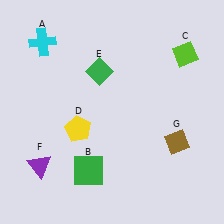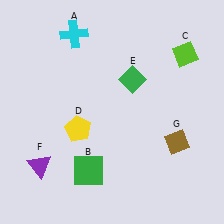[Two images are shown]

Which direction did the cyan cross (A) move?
The cyan cross (A) moved right.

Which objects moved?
The objects that moved are: the cyan cross (A), the green diamond (E).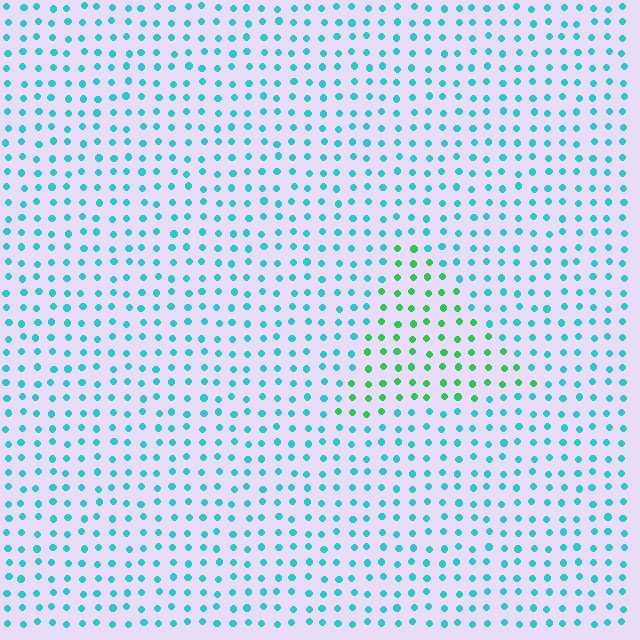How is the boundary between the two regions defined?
The boundary is defined purely by a slight shift in hue (about 46 degrees). Spacing, size, and orientation are identical on both sides.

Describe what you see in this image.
The image is filled with small cyan elements in a uniform arrangement. A triangle-shaped region is visible where the elements are tinted to a slightly different hue, forming a subtle color boundary.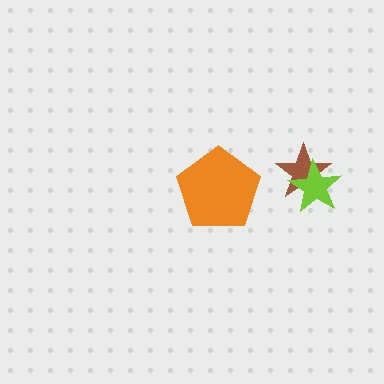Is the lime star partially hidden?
No, no other shape covers it.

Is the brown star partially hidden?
Yes, it is partially covered by another shape.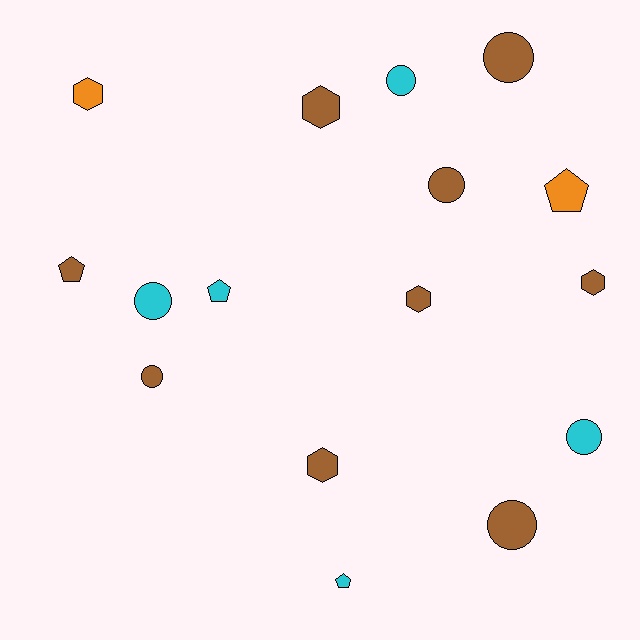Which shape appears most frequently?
Circle, with 7 objects.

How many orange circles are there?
There are no orange circles.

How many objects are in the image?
There are 16 objects.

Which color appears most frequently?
Brown, with 9 objects.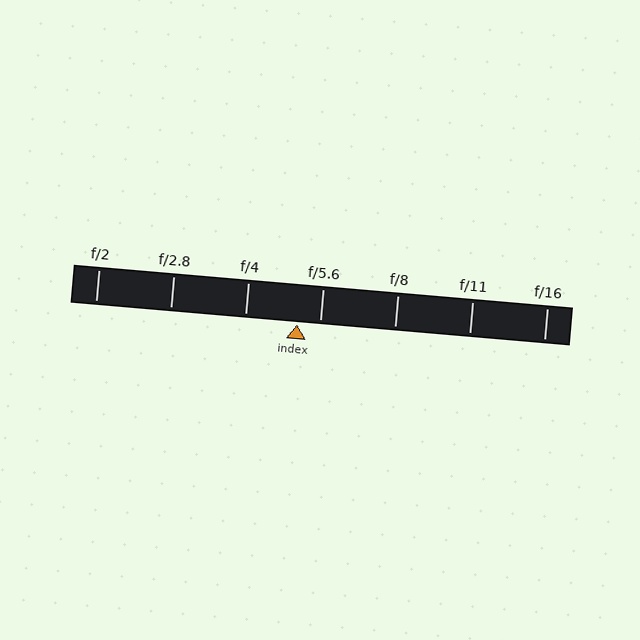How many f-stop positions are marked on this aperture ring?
There are 7 f-stop positions marked.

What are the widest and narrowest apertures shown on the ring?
The widest aperture shown is f/2 and the narrowest is f/16.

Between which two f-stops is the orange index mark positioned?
The index mark is between f/4 and f/5.6.